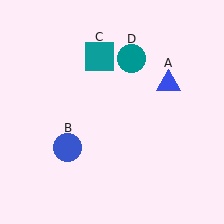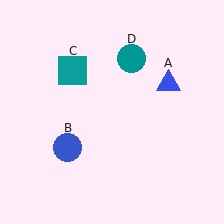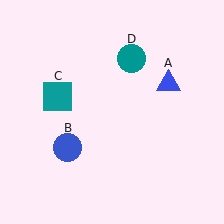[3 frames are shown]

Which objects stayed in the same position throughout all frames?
Blue triangle (object A) and blue circle (object B) and teal circle (object D) remained stationary.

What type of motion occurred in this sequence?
The teal square (object C) rotated counterclockwise around the center of the scene.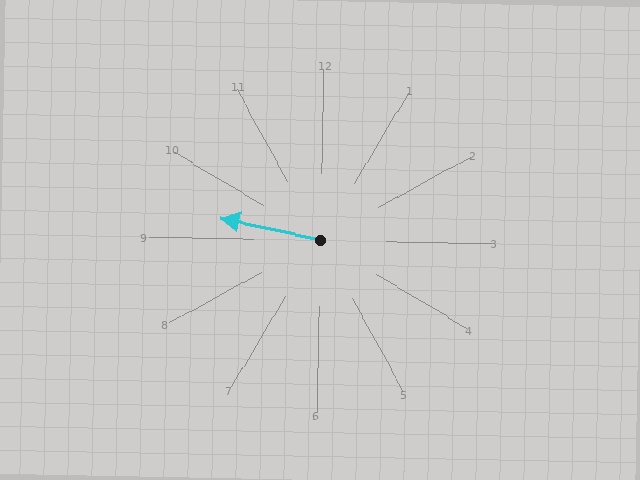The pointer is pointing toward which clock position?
Roughly 9 o'clock.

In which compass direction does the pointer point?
West.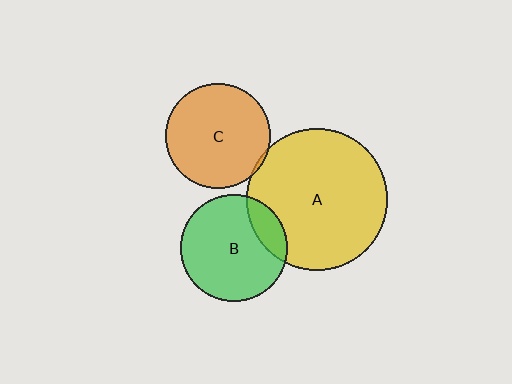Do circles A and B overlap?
Yes.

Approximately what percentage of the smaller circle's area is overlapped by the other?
Approximately 15%.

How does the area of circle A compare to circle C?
Approximately 1.8 times.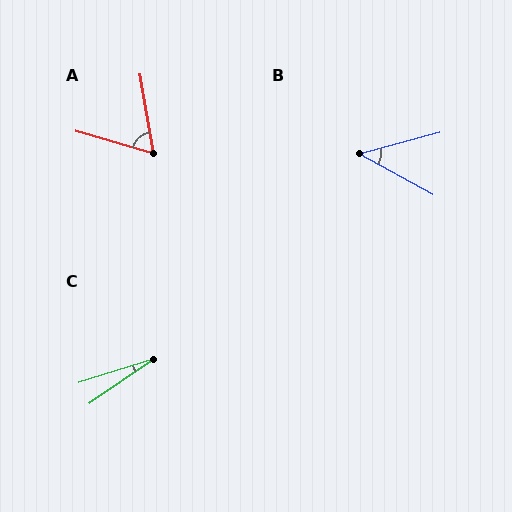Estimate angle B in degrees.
Approximately 43 degrees.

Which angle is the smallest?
C, at approximately 18 degrees.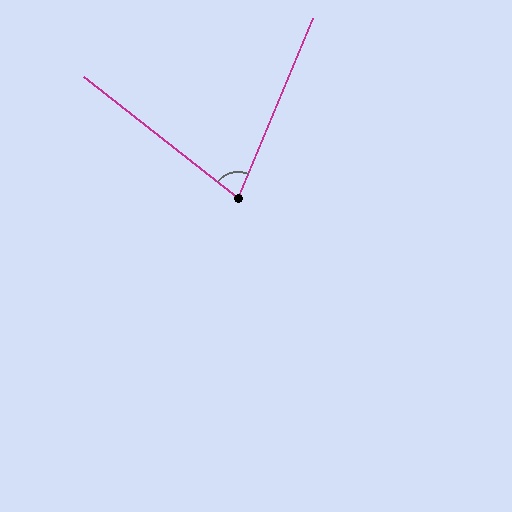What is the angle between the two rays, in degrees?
Approximately 75 degrees.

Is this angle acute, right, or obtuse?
It is acute.